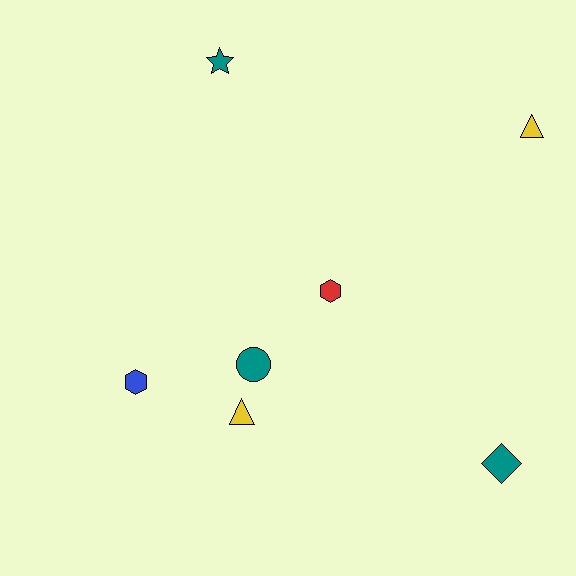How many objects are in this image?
There are 7 objects.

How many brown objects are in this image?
There are no brown objects.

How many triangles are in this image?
There are 2 triangles.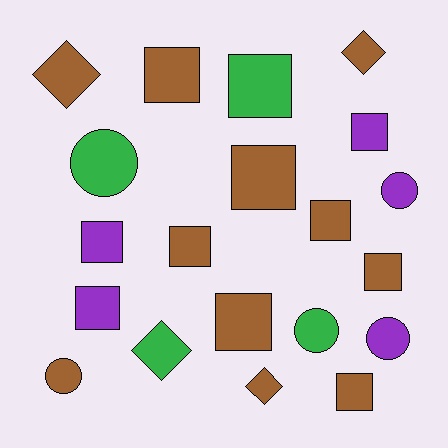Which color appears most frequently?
Brown, with 11 objects.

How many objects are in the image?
There are 20 objects.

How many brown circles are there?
There is 1 brown circle.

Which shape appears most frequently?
Square, with 11 objects.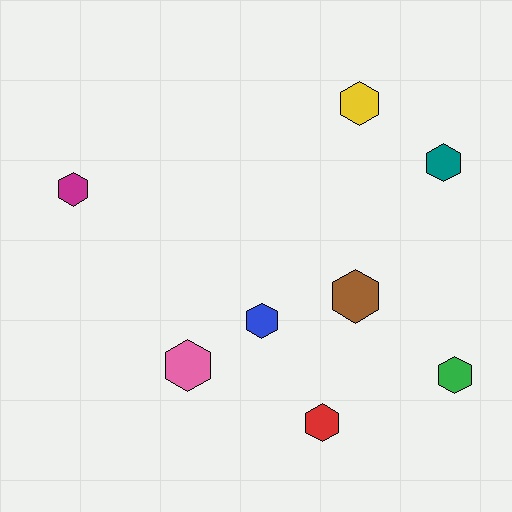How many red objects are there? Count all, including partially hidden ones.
There is 1 red object.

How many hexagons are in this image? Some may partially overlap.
There are 8 hexagons.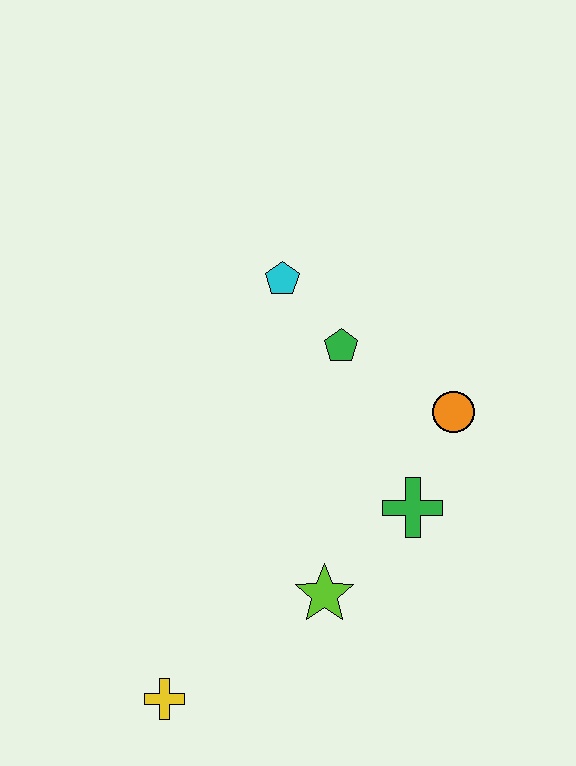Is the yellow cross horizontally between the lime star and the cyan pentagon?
No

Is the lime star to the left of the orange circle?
Yes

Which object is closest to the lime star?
The green cross is closest to the lime star.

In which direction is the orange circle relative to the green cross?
The orange circle is above the green cross.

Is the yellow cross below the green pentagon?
Yes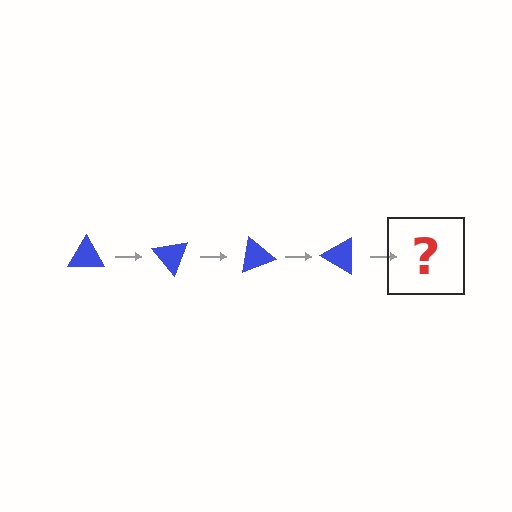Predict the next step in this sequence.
The next step is a blue triangle rotated 200 degrees.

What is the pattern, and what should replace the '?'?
The pattern is that the triangle rotates 50 degrees each step. The '?' should be a blue triangle rotated 200 degrees.